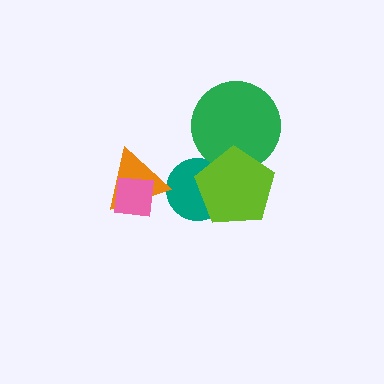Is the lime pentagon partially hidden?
No, no other shape covers it.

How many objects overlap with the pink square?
1 object overlaps with the pink square.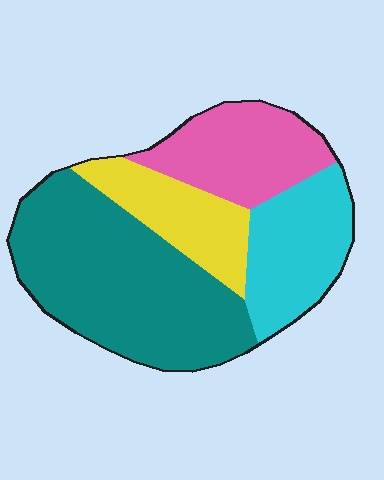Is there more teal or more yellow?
Teal.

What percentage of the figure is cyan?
Cyan covers roughly 20% of the figure.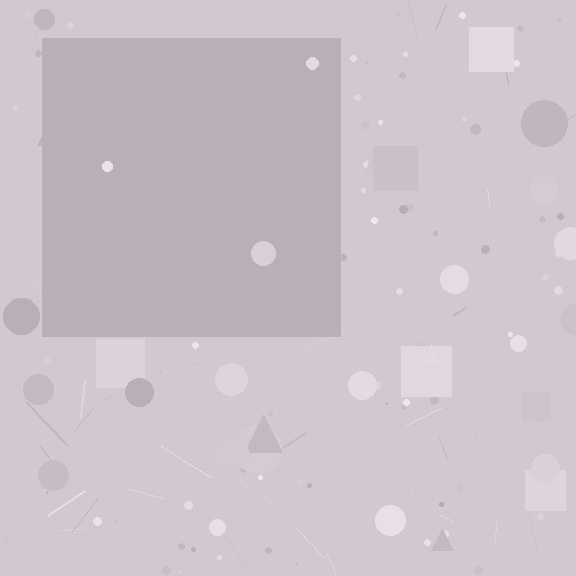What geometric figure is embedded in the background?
A square is embedded in the background.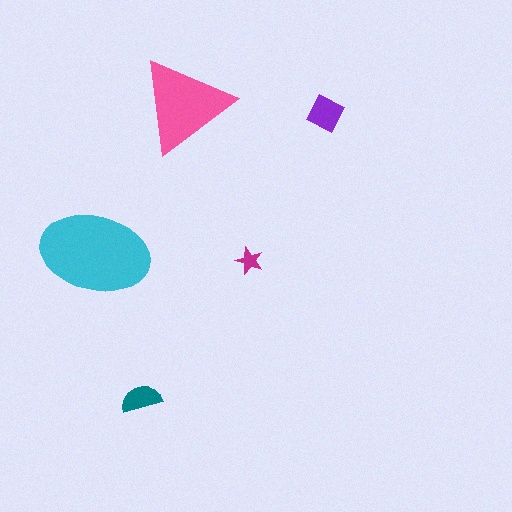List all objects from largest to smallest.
The cyan ellipse, the pink triangle, the purple diamond, the teal semicircle, the magenta star.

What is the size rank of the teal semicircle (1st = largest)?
4th.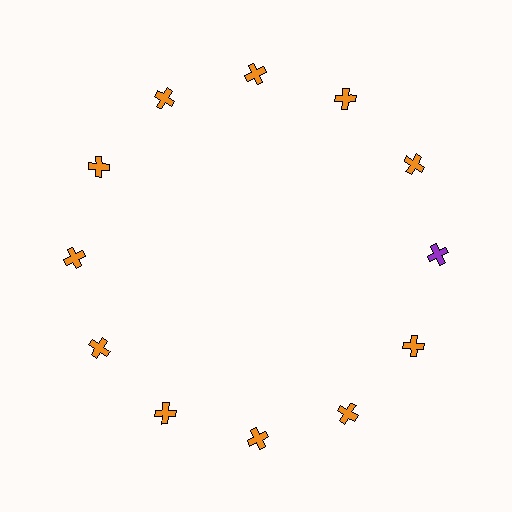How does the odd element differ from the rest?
It has a different color: purple instead of orange.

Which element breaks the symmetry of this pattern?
The purple cross at roughly the 3 o'clock position breaks the symmetry. All other shapes are orange crosses.